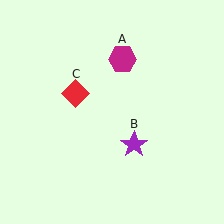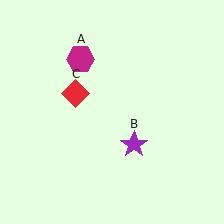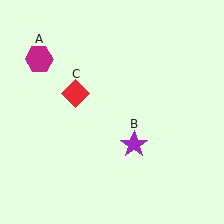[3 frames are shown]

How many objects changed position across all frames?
1 object changed position: magenta hexagon (object A).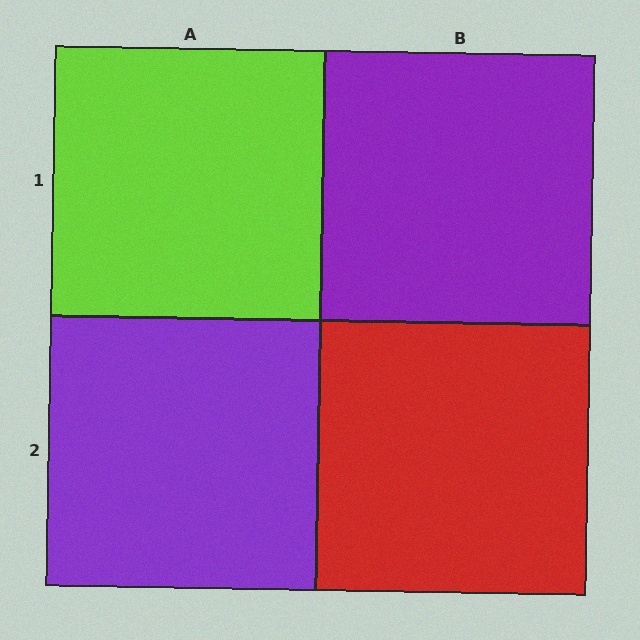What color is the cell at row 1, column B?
Purple.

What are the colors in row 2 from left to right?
Purple, red.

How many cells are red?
1 cell is red.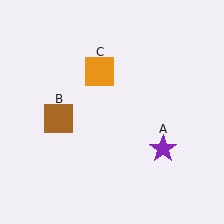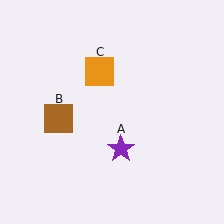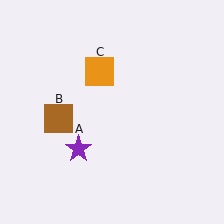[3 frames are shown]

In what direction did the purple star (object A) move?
The purple star (object A) moved left.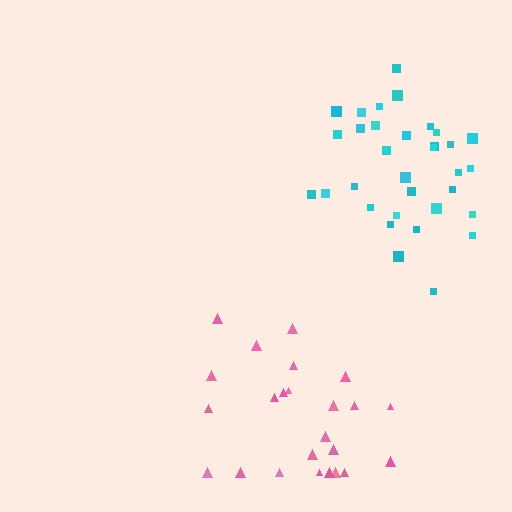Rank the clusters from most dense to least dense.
cyan, pink.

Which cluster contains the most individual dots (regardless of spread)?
Cyan (33).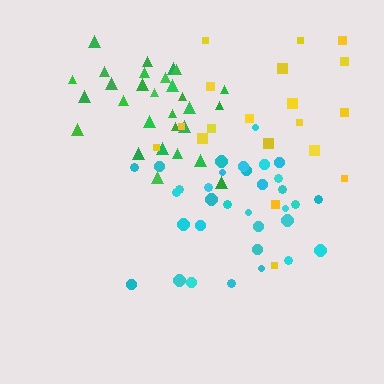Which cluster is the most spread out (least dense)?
Yellow.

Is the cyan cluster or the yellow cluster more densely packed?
Cyan.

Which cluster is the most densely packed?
Cyan.